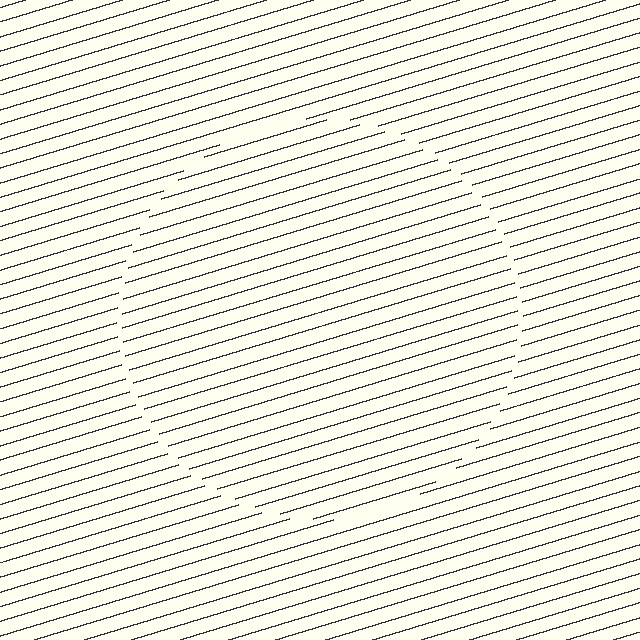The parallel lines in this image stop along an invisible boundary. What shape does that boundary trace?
An illusory circle. The interior of the shape contains the same grating, shifted by half a period — the contour is defined by the phase discontinuity where line-ends from the inner and outer gratings abut.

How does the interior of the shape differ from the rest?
The interior of the shape contains the same grating, shifted by half a period — the contour is defined by the phase discontinuity where line-ends from the inner and outer gratings abut.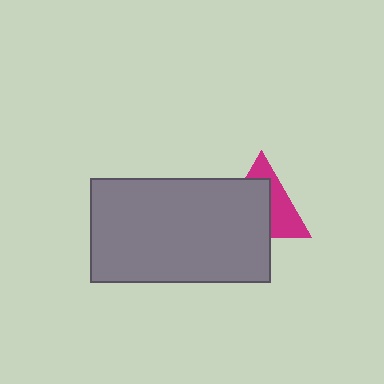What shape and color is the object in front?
The object in front is a gray rectangle.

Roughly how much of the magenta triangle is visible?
A small part of it is visible (roughly 42%).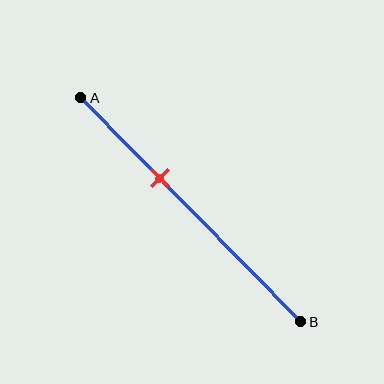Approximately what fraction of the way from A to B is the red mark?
The red mark is approximately 35% of the way from A to B.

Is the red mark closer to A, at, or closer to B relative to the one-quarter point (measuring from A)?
The red mark is closer to point B than the one-quarter point of segment AB.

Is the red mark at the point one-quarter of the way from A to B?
No, the mark is at about 35% from A, not at the 25% one-quarter point.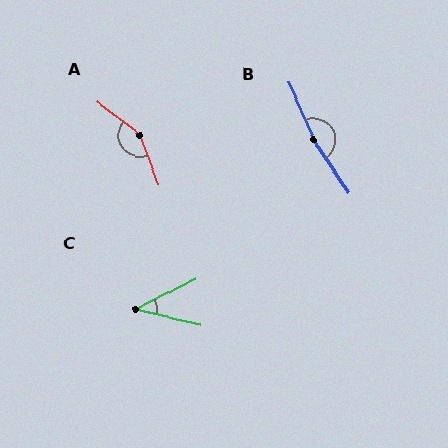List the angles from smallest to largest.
C (40°), A (147°), B (170°).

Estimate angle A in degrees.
Approximately 147 degrees.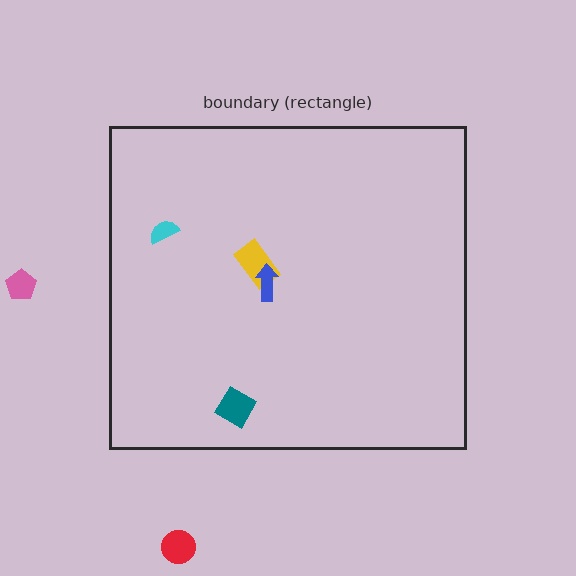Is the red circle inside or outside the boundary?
Outside.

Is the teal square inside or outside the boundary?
Inside.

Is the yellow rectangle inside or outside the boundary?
Inside.